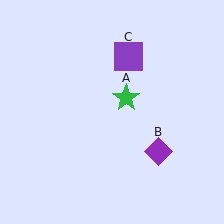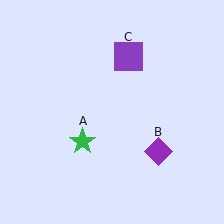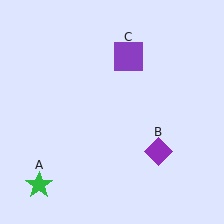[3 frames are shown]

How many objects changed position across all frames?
1 object changed position: green star (object A).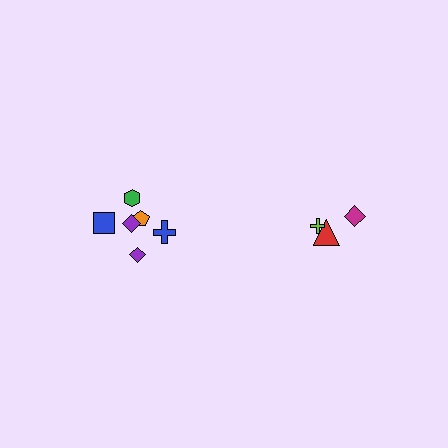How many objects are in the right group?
There are 3 objects.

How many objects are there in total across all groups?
There are 9 objects.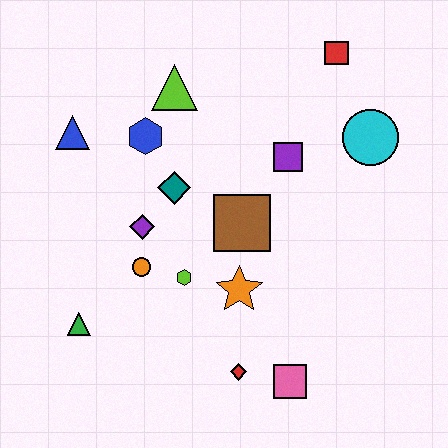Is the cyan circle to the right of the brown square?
Yes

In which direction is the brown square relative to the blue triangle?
The brown square is to the right of the blue triangle.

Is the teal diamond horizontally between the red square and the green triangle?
Yes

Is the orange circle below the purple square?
Yes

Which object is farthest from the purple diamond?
The red square is farthest from the purple diamond.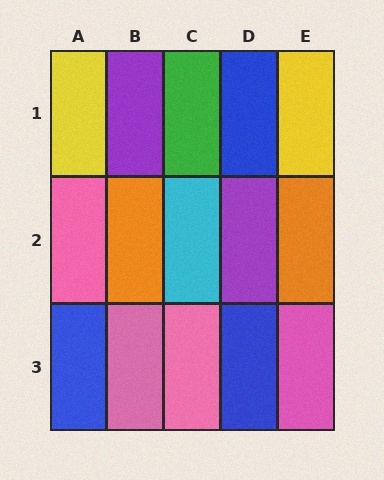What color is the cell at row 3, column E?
Pink.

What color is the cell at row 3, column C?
Pink.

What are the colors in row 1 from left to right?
Yellow, purple, green, blue, yellow.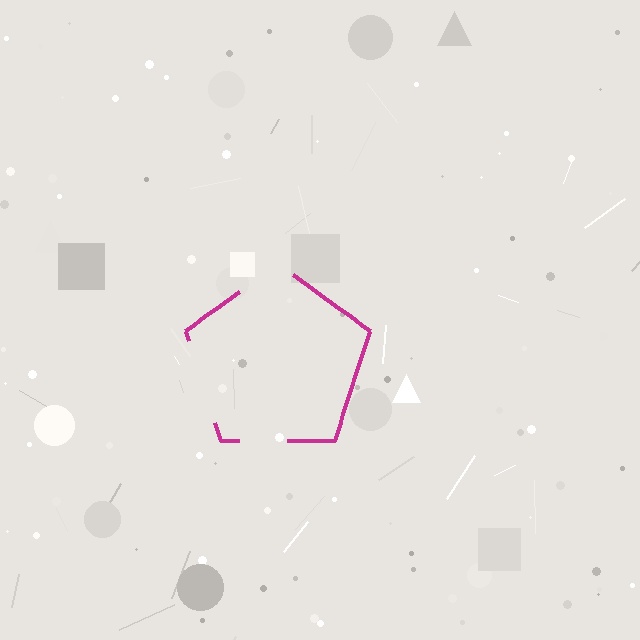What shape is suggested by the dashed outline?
The dashed outline suggests a pentagon.